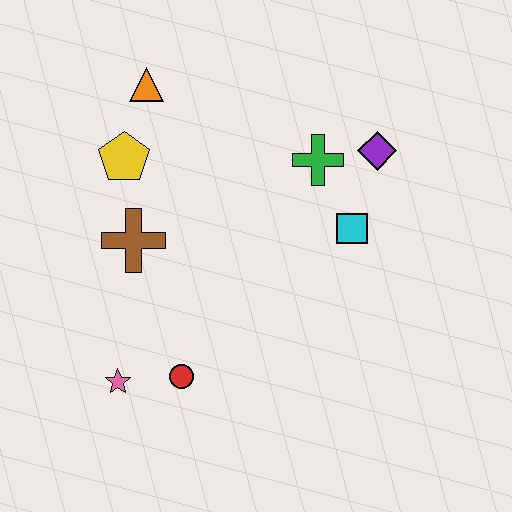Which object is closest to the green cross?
The purple diamond is closest to the green cross.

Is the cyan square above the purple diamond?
No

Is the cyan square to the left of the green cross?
No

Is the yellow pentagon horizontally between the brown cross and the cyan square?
No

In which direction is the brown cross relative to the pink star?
The brown cross is above the pink star.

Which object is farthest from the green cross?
The pink star is farthest from the green cross.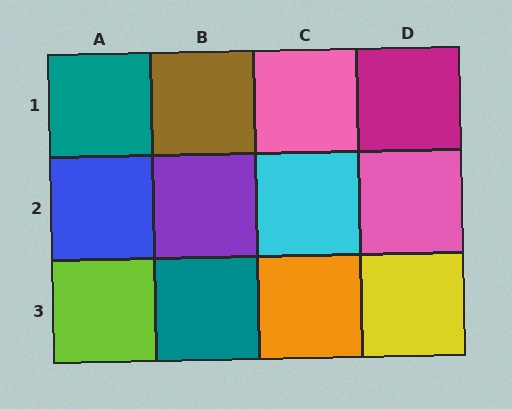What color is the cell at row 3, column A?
Lime.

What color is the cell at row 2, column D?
Pink.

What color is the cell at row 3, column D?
Yellow.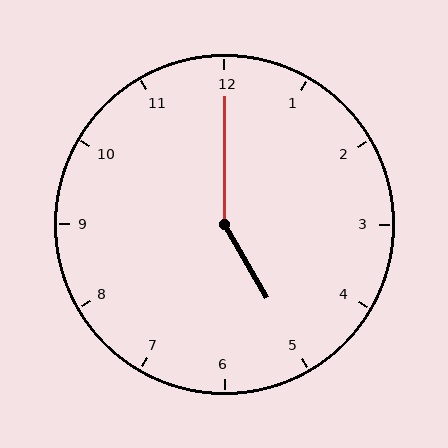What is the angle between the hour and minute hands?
Approximately 150 degrees.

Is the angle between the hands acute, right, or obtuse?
It is obtuse.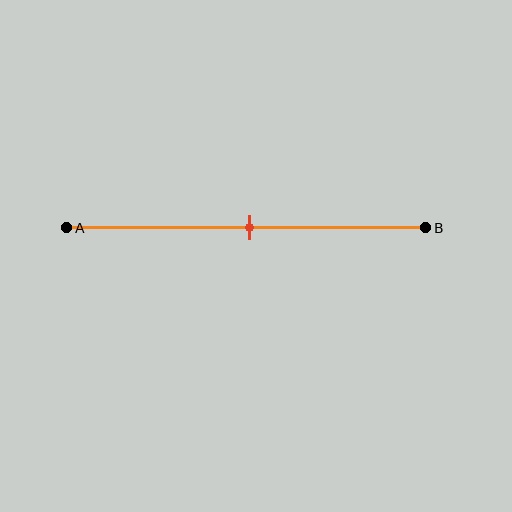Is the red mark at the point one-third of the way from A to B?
No, the mark is at about 50% from A, not at the 33% one-third point.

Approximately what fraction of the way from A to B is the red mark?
The red mark is approximately 50% of the way from A to B.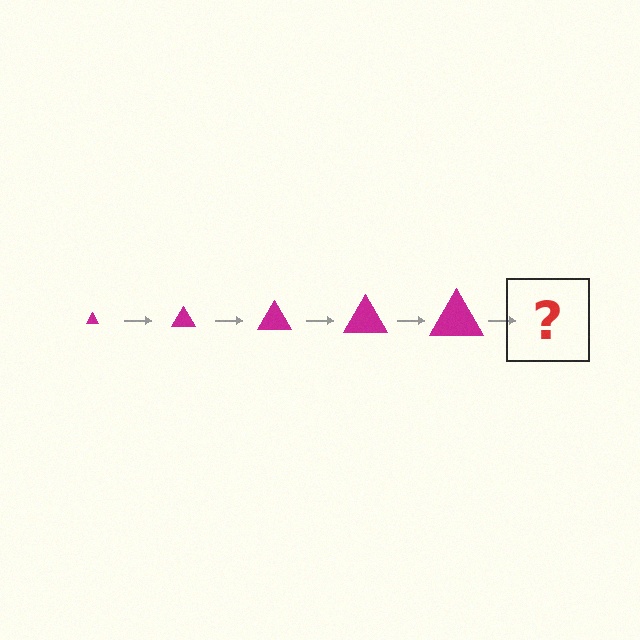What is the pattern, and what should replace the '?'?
The pattern is that the triangle gets progressively larger each step. The '?' should be a magenta triangle, larger than the previous one.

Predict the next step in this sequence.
The next step is a magenta triangle, larger than the previous one.